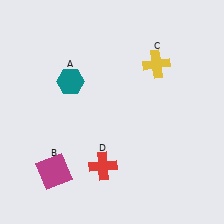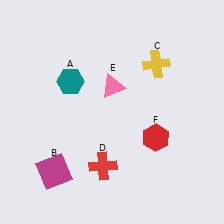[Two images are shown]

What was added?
A pink triangle (E), a red hexagon (F) were added in Image 2.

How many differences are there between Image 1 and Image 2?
There are 2 differences between the two images.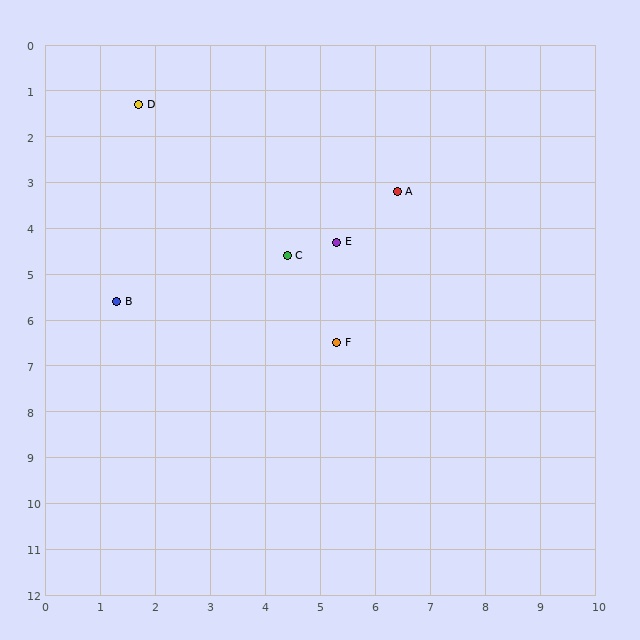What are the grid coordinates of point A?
Point A is at approximately (6.4, 3.2).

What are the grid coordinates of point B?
Point B is at approximately (1.3, 5.6).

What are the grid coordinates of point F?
Point F is at approximately (5.3, 6.5).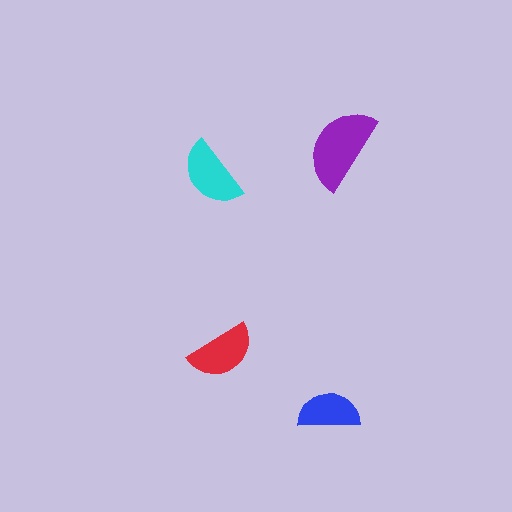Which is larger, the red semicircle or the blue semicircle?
The red one.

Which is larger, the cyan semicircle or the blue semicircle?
The cyan one.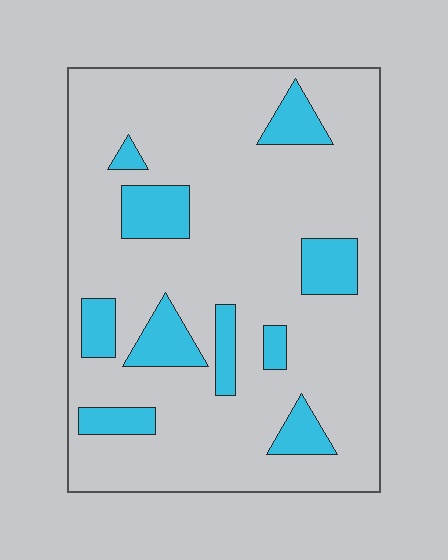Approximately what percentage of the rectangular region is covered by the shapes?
Approximately 15%.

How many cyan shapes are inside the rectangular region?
10.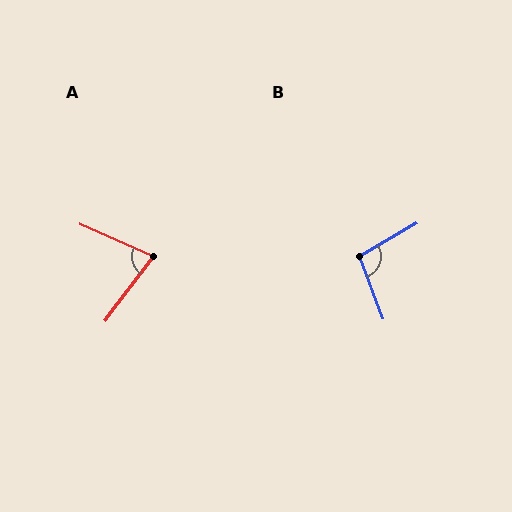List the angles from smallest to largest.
A (77°), B (100°).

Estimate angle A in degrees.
Approximately 77 degrees.